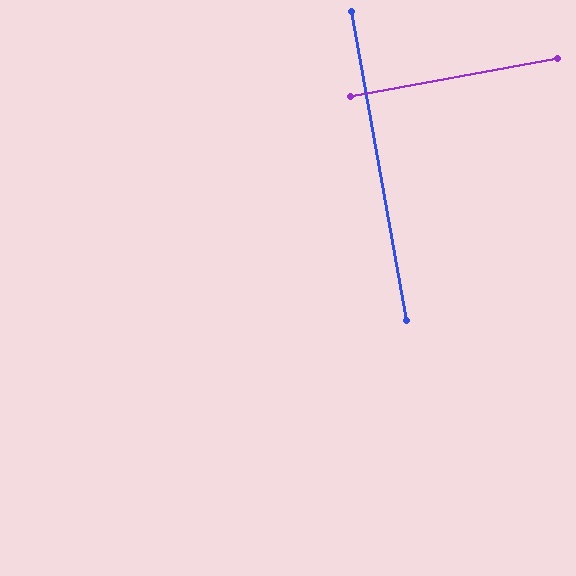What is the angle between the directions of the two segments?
Approximately 90 degrees.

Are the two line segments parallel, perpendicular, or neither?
Perpendicular — they meet at approximately 90°.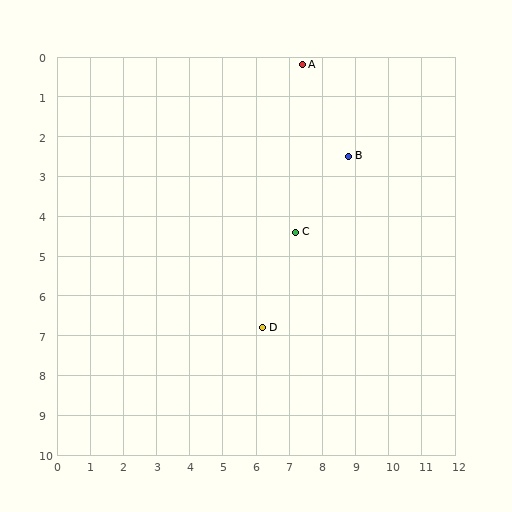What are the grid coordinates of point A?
Point A is at approximately (7.4, 0.2).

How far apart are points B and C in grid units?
Points B and C are about 2.5 grid units apart.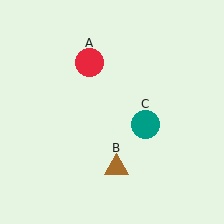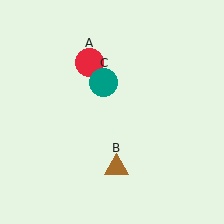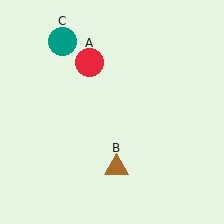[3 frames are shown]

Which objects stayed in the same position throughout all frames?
Red circle (object A) and brown triangle (object B) remained stationary.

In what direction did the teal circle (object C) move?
The teal circle (object C) moved up and to the left.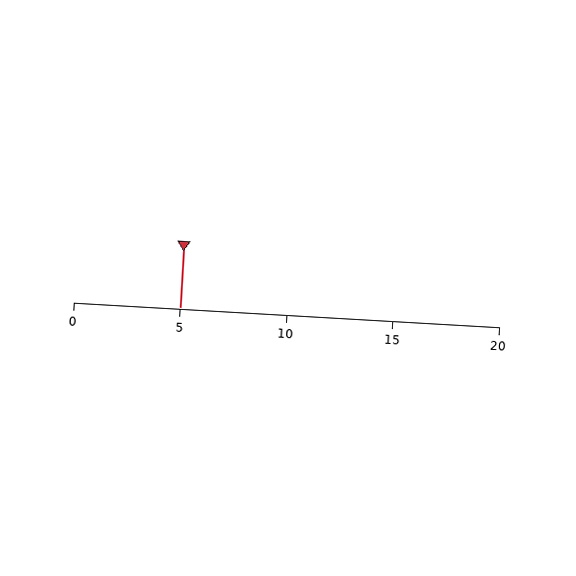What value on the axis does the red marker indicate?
The marker indicates approximately 5.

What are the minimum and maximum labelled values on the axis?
The axis runs from 0 to 20.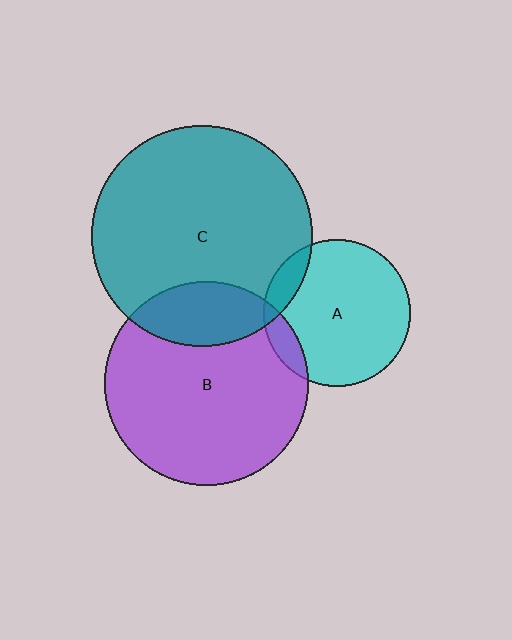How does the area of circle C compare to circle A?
Approximately 2.3 times.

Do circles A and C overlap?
Yes.